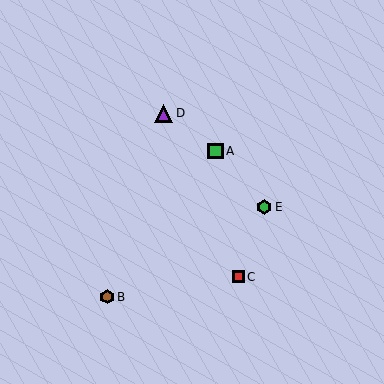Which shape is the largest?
The purple triangle (labeled D) is the largest.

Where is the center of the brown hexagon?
The center of the brown hexagon is at (107, 297).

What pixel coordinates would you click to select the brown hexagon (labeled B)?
Click at (107, 297) to select the brown hexagon B.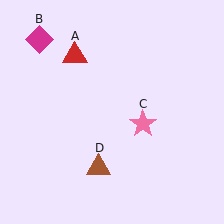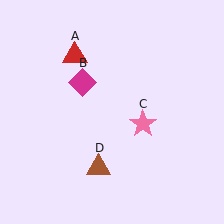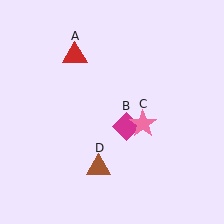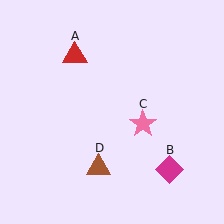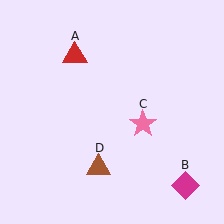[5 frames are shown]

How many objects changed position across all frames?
1 object changed position: magenta diamond (object B).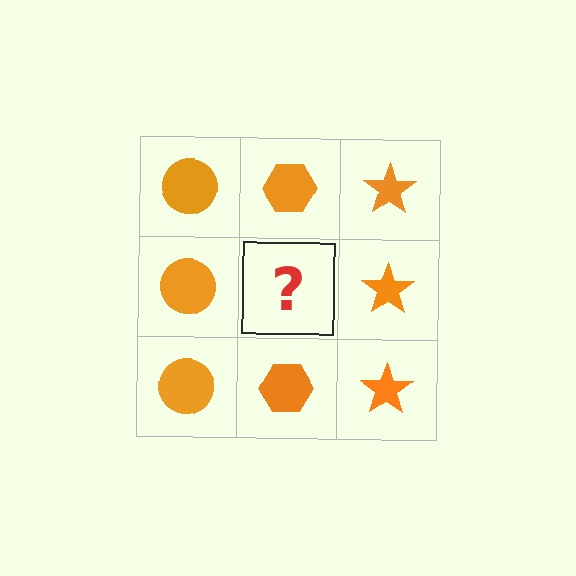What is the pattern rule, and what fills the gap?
The rule is that each column has a consistent shape. The gap should be filled with an orange hexagon.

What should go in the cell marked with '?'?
The missing cell should contain an orange hexagon.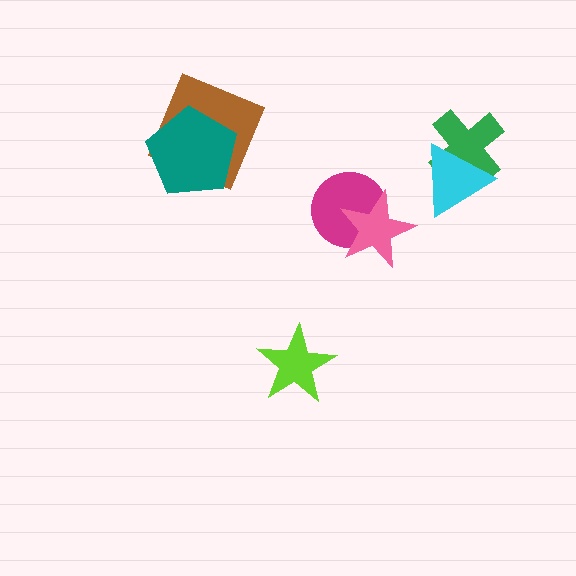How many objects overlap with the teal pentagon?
1 object overlaps with the teal pentagon.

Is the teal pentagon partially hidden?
No, no other shape covers it.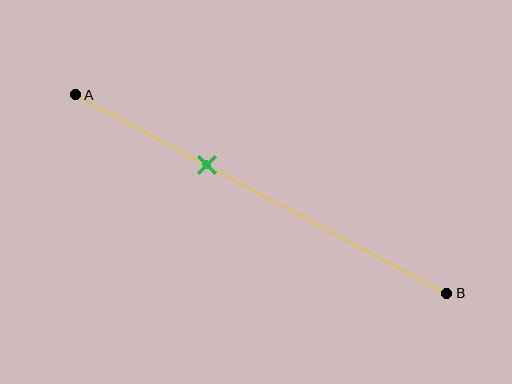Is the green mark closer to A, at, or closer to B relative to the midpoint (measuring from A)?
The green mark is closer to point A than the midpoint of segment AB.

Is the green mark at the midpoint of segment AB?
No, the mark is at about 35% from A, not at the 50% midpoint.